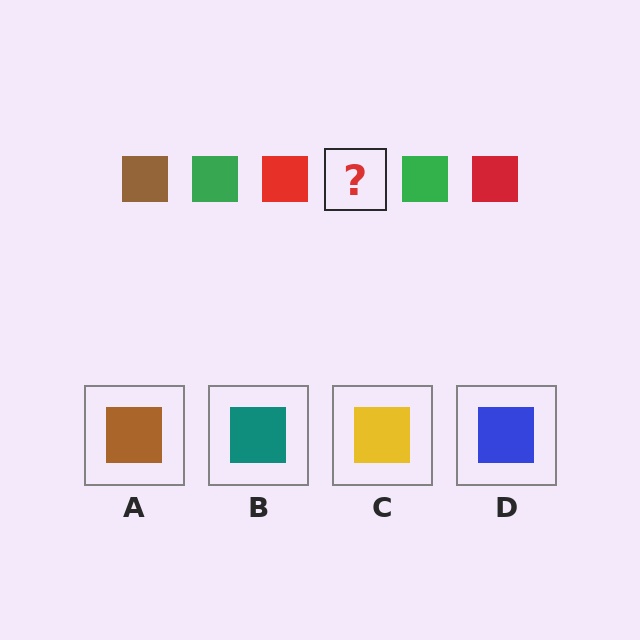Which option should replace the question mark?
Option A.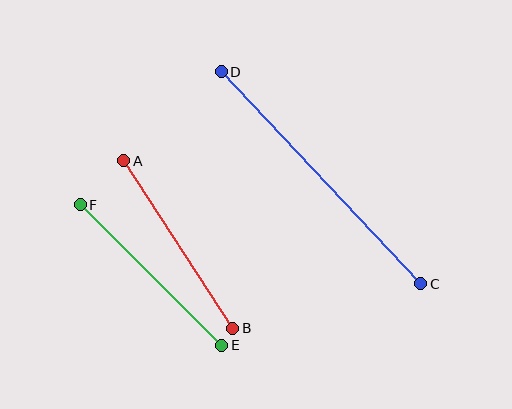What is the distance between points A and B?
The distance is approximately 200 pixels.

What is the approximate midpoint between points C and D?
The midpoint is at approximately (321, 178) pixels.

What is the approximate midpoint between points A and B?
The midpoint is at approximately (178, 244) pixels.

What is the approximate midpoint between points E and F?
The midpoint is at approximately (151, 275) pixels.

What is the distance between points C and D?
The distance is approximately 291 pixels.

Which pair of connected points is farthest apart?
Points C and D are farthest apart.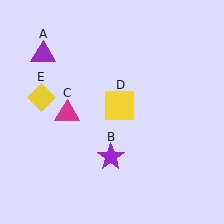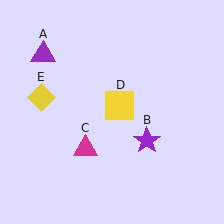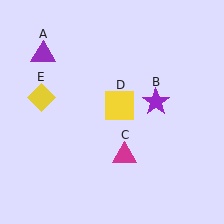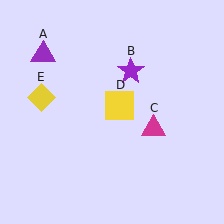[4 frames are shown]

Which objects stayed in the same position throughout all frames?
Purple triangle (object A) and yellow square (object D) and yellow diamond (object E) remained stationary.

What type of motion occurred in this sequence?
The purple star (object B), magenta triangle (object C) rotated counterclockwise around the center of the scene.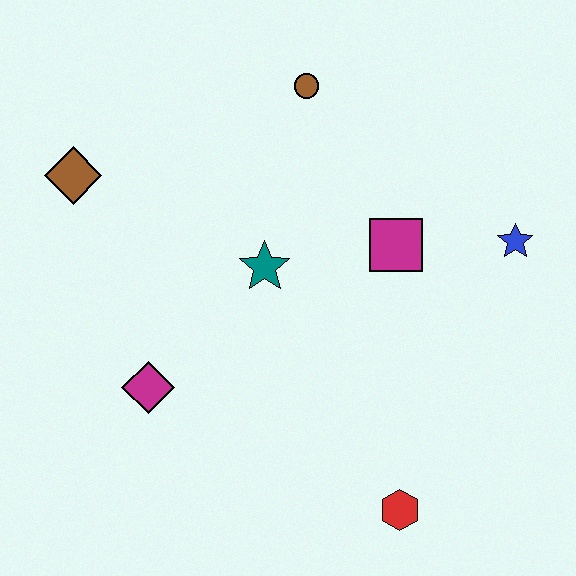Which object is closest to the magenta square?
The blue star is closest to the magenta square.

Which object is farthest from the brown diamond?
The red hexagon is farthest from the brown diamond.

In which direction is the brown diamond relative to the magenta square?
The brown diamond is to the left of the magenta square.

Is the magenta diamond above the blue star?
No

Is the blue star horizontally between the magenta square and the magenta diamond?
No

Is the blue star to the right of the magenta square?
Yes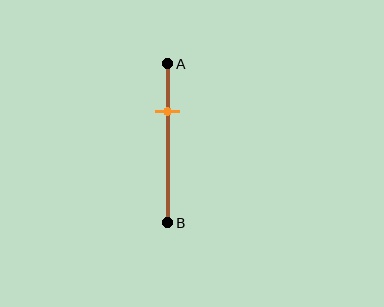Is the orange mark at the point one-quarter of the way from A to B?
No, the mark is at about 30% from A, not at the 25% one-quarter point.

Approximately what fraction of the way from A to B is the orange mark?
The orange mark is approximately 30% of the way from A to B.